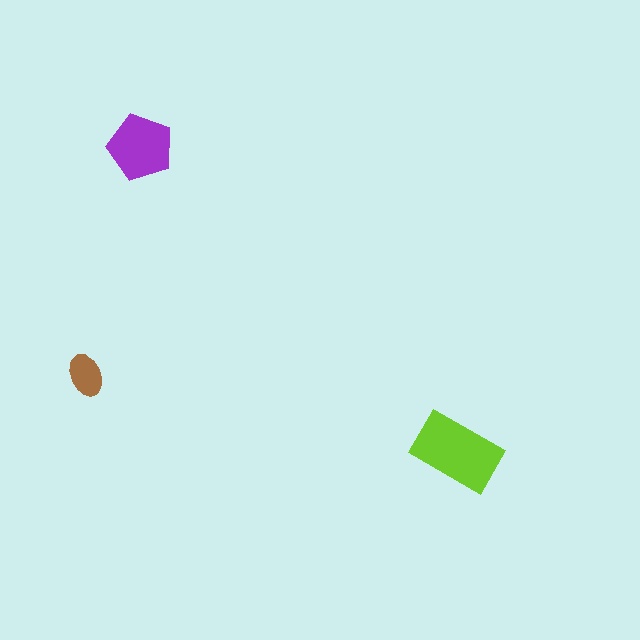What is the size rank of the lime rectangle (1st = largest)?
1st.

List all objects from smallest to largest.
The brown ellipse, the purple pentagon, the lime rectangle.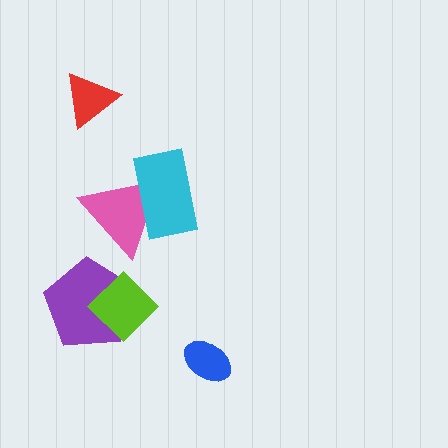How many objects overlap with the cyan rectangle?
1 object overlaps with the cyan rectangle.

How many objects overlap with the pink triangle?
1 object overlaps with the pink triangle.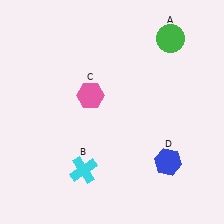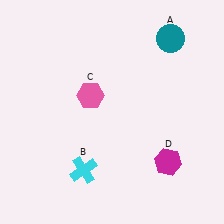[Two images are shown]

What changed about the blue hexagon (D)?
In Image 1, D is blue. In Image 2, it changed to magenta.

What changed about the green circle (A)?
In Image 1, A is green. In Image 2, it changed to teal.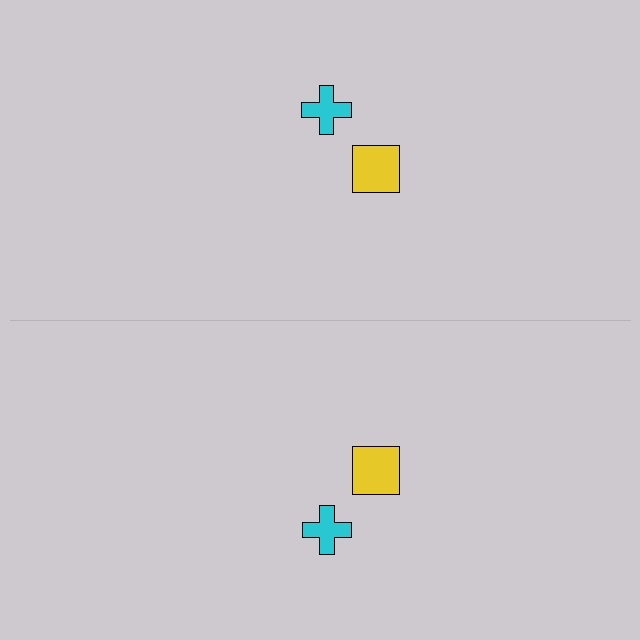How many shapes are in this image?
There are 4 shapes in this image.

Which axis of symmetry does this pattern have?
The pattern has a horizontal axis of symmetry running through the center of the image.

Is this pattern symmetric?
Yes, this pattern has bilateral (reflection) symmetry.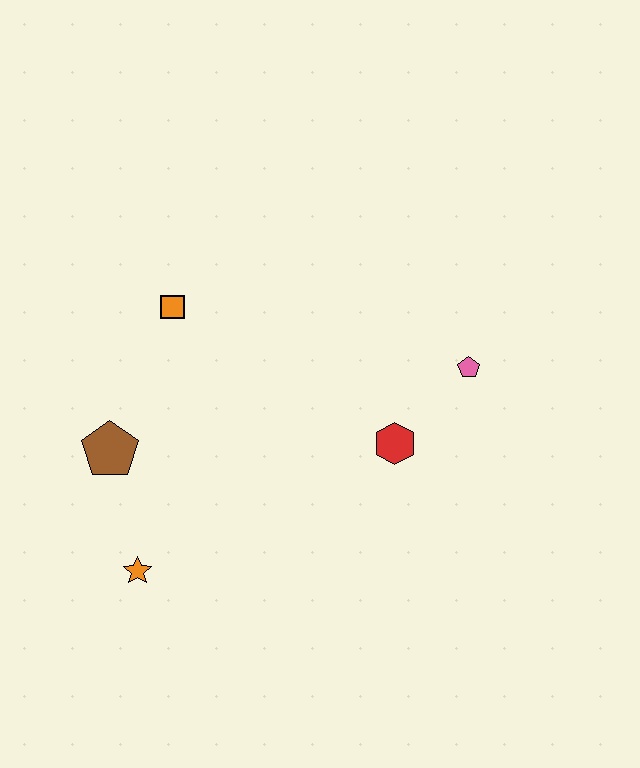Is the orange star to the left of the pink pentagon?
Yes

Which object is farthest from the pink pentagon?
The orange star is farthest from the pink pentagon.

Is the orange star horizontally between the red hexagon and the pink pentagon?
No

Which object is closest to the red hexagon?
The pink pentagon is closest to the red hexagon.